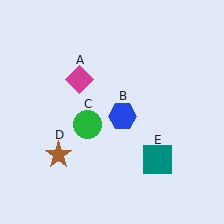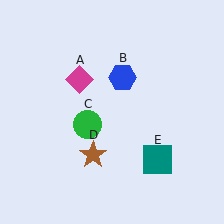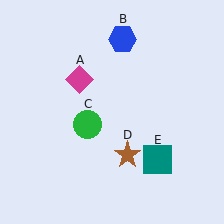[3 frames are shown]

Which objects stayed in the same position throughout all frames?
Magenta diamond (object A) and green circle (object C) and teal square (object E) remained stationary.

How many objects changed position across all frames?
2 objects changed position: blue hexagon (object B), brown star (object D).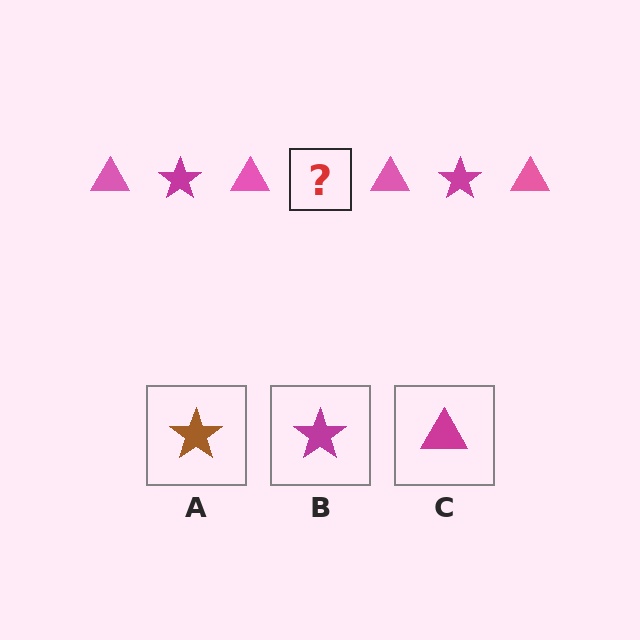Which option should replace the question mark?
Option B.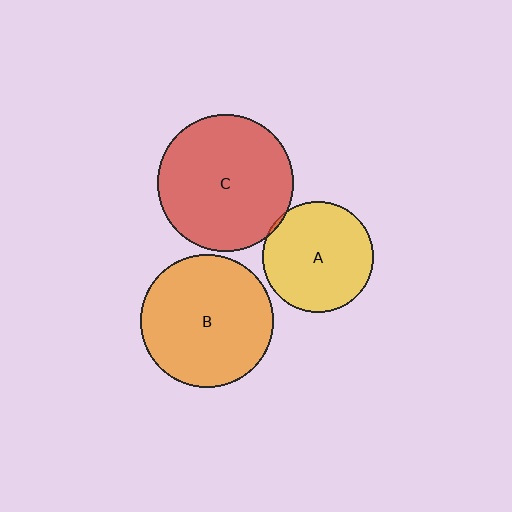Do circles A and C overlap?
Yes.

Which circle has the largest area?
Circle C (red).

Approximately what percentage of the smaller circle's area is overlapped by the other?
Approximately 5%.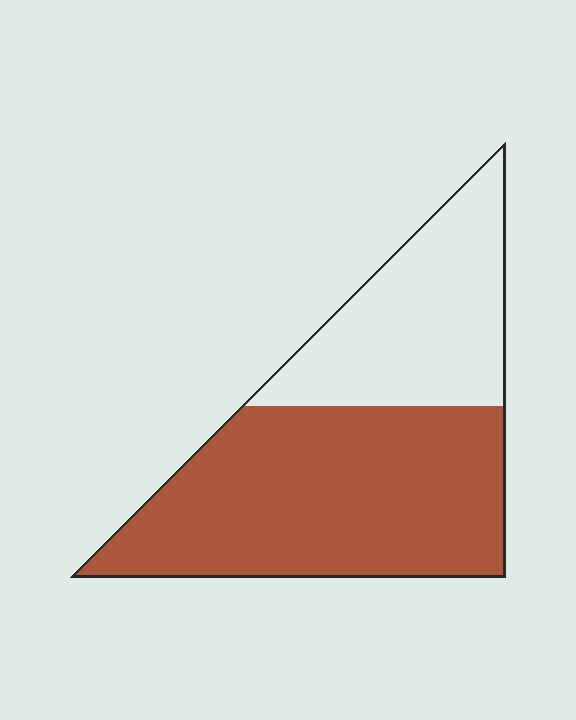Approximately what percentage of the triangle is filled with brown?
Approximately 65%.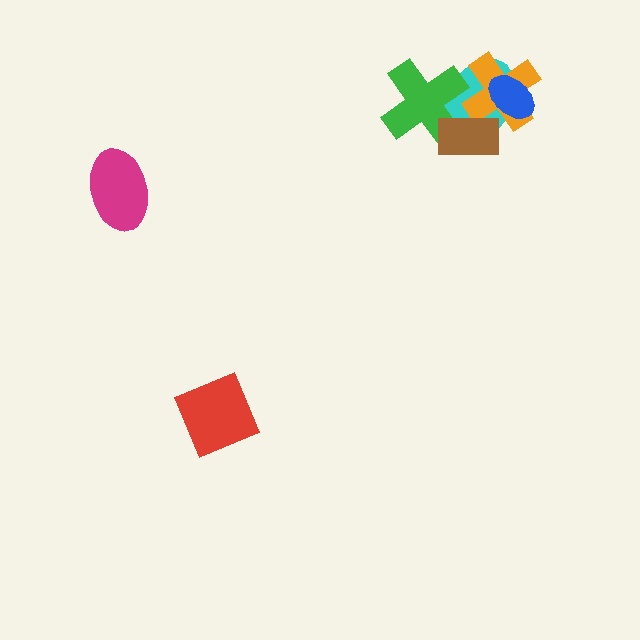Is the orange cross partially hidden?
Yes, it is partially covered by another shape.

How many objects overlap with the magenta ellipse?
0 objects overlap with the magenta ellipse.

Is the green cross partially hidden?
Yes, it is partially covered by another shape.